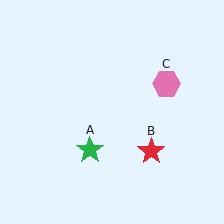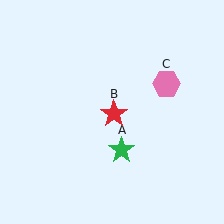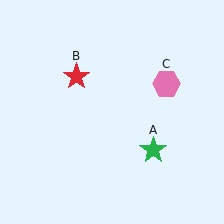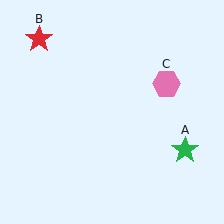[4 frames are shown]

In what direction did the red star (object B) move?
The red star (object B) moved up and to the left.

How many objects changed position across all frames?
2 objects changed position: green star (object A), red star (object B).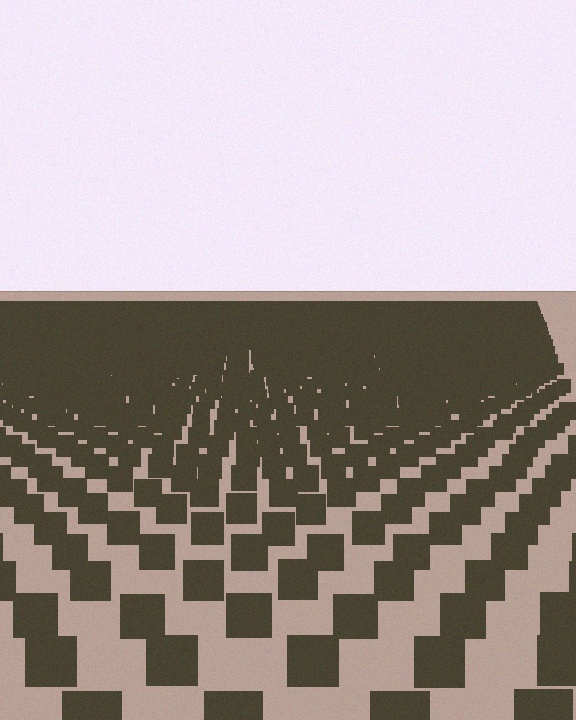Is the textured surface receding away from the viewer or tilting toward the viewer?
The surface is receding away from the viewer. Texture elements get smaller and denser toward the top.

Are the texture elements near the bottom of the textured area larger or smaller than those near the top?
Larger. Near the bottom, elements are closer to the viewer and appear at a bigger on-screen size.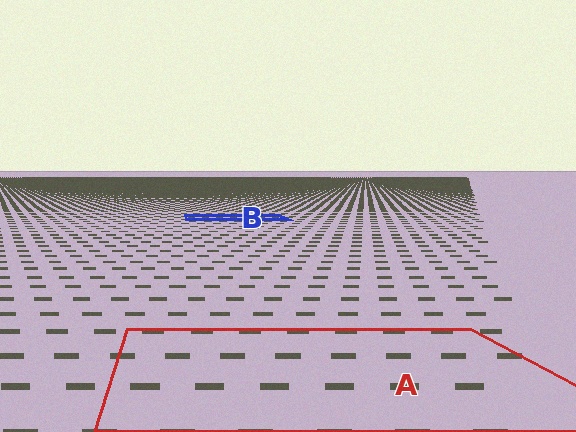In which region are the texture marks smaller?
The texture marks are smaller in region B, because it is farther away.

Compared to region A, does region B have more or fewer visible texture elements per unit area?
Region B has more texture elements per unit area — they are packed more densely because it is farther away.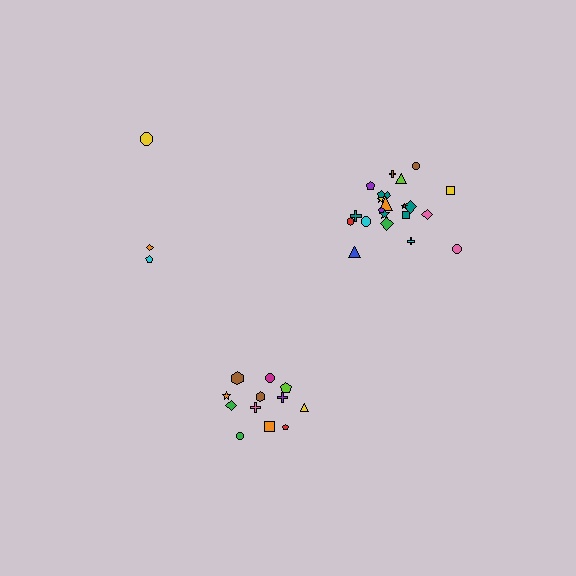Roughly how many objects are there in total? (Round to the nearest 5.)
Roughly 35 objects in total.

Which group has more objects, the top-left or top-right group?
The top-right group.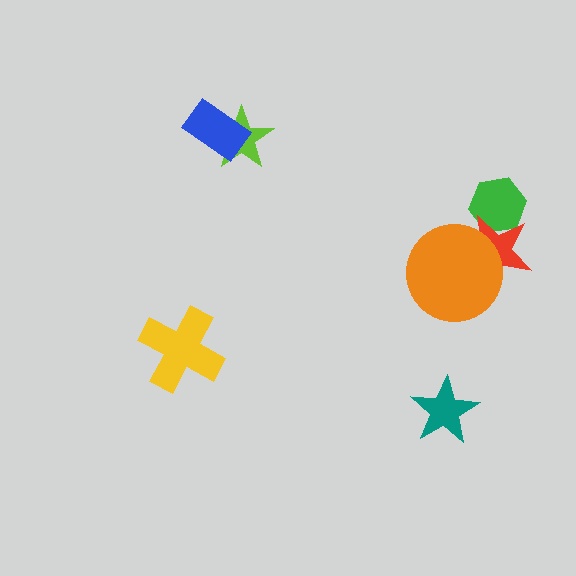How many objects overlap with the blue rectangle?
1 object overlaps with the blue rectangle.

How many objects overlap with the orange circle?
1 object overlaps with the orange circle.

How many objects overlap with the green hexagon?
1 object overlaps with the green hexagon.